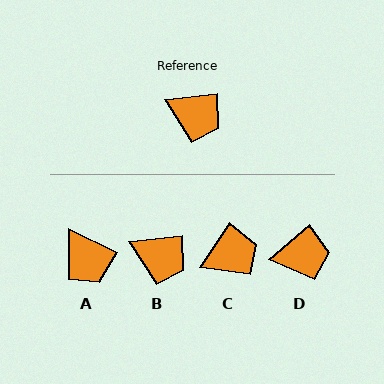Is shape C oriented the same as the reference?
No, it is off by about 50 degrees.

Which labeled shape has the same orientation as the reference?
B.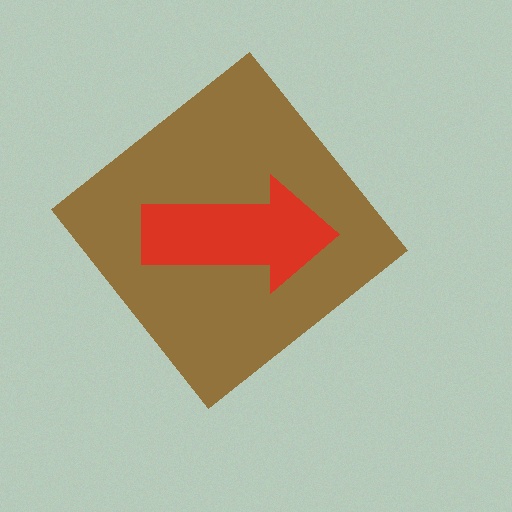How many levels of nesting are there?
2.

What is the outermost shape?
The brown diamond.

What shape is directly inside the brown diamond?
The red arrow.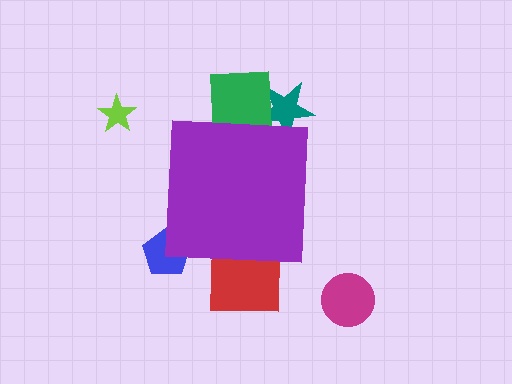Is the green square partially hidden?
Yes, the green square is partially hidden behind the purple square.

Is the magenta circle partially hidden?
No, the magenta circle is fully visible.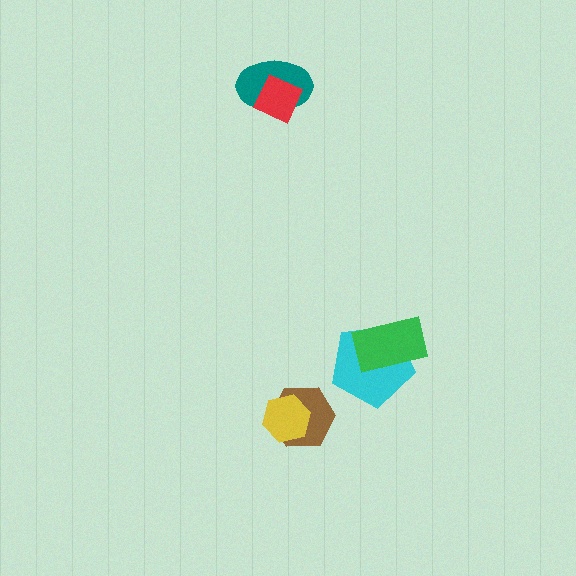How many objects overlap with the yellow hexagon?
1 object overlaps with the yellow hexagon.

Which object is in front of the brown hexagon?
The yellow hexagon is in front of the brown hexagon.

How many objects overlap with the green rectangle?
1 object overlaps with the green rectangle.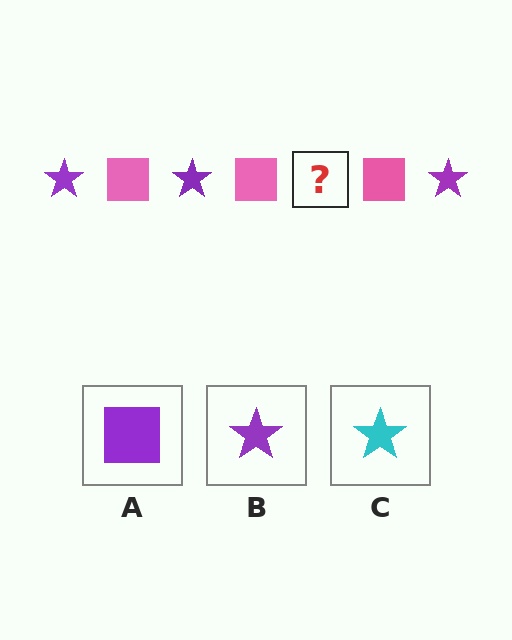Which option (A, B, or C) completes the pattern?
B.